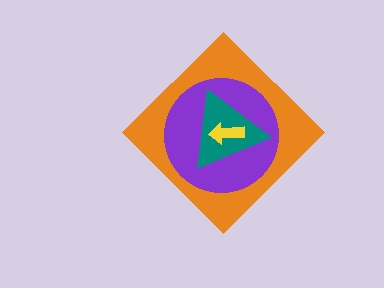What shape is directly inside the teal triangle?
The yellow arrow.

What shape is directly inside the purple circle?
The teal triangle.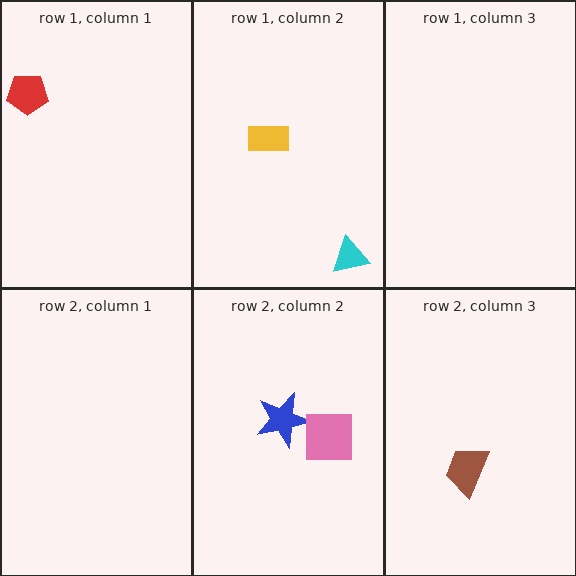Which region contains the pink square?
The row 2, column 2 region.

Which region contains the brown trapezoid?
The row 2, column 3 region.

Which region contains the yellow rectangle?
The row 1, column 2 region.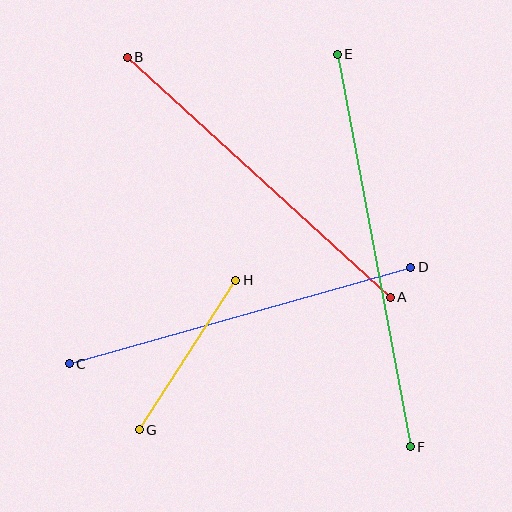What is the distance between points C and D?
The distance is approximately 355 pixels.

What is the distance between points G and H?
The distance is approximately 178 pixels.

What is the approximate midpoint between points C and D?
The midpoint is at approximately (240, 316) pixels.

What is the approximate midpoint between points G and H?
The midpoint is at approximately (187, 355) pixels.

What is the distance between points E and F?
The distance is approximately 399 pixels.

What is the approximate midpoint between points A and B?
The midpoint is at approximately (259, 177) pixels.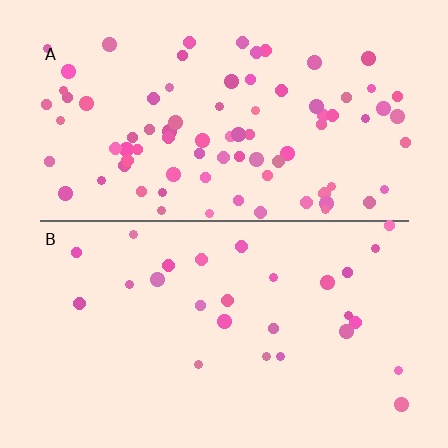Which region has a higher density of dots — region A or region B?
A (the top).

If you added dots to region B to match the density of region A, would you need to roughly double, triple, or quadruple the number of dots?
Approximately triple.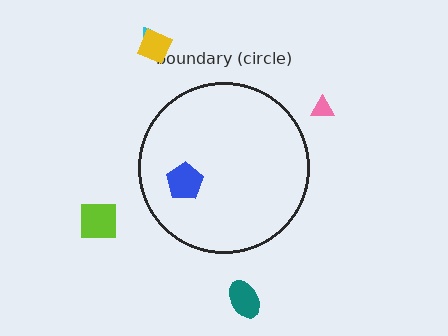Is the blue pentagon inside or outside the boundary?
Inside.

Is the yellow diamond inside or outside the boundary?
Outside.